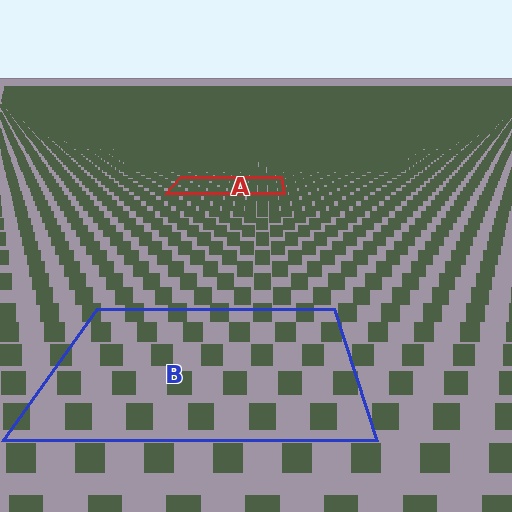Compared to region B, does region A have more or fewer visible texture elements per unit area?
Region A has more texture elements per unit area — they are packed more densely because it is farther away.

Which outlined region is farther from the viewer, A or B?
Region A is farther from the viewer — the texture elements inside it appear smaller and more densely packed.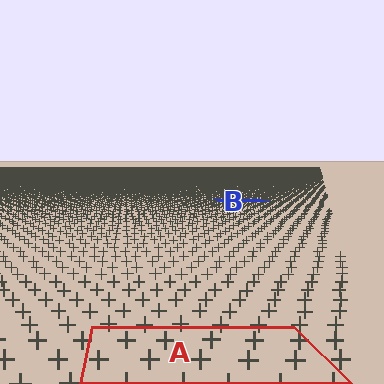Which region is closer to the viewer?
Region A is closer. The texture elements there are larger and more spread out.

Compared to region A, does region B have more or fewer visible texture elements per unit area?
Region B has more texture elements per unit area — they are packed more densely because it is farther away.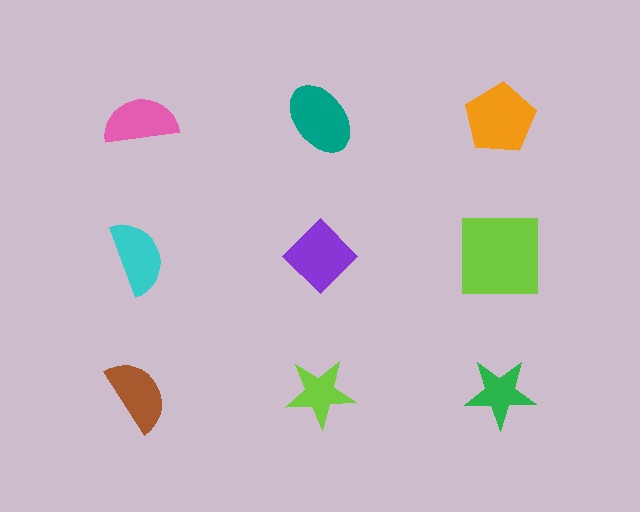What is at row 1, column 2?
A teal ellipse.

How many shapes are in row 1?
3 shapes.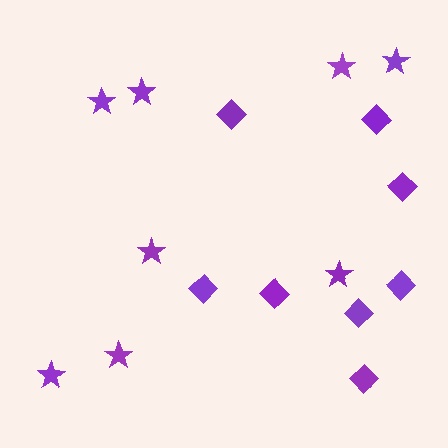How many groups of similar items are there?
There are 2 groups: one group of diamonds (8) and one group of stars (8).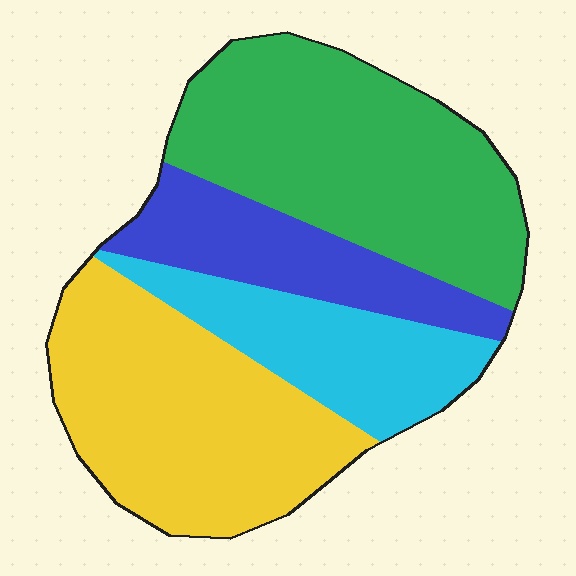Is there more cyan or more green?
Green.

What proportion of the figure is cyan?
Cyan covers roughly 15% of the figure.